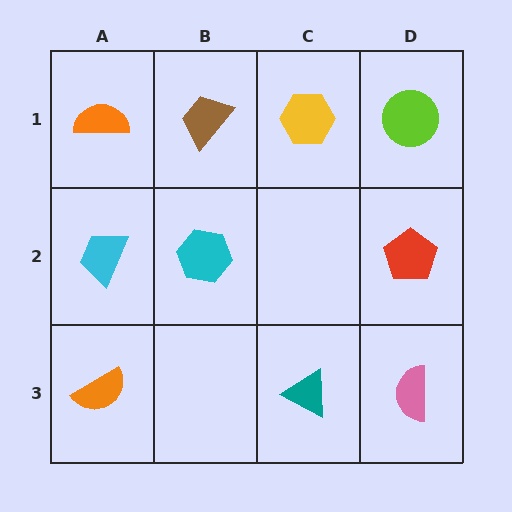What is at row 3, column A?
An orange semicircle.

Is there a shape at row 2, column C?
No, that cell is empty.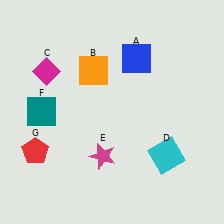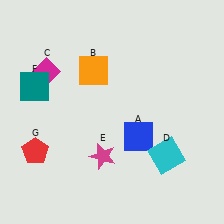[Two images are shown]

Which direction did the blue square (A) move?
The blue square (A) moved down.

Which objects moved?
The objects that moved are: the blue square (A), the teal square (F).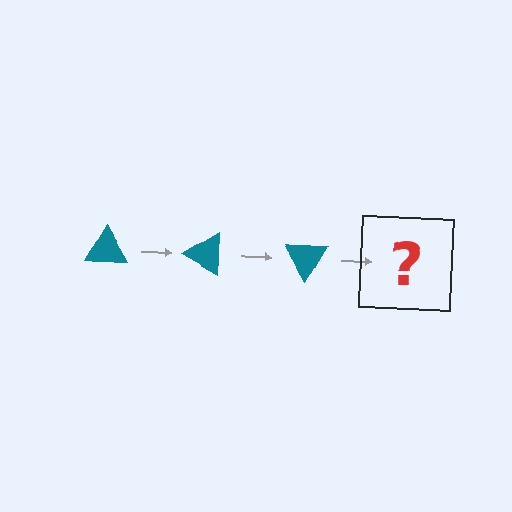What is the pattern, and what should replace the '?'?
The pattern is that the triangle rotates 30 degrees each step. The '?' should be a teal triangle rotated 90 degrees.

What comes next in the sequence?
The next element should be a teal triangle rotated 90 degrees.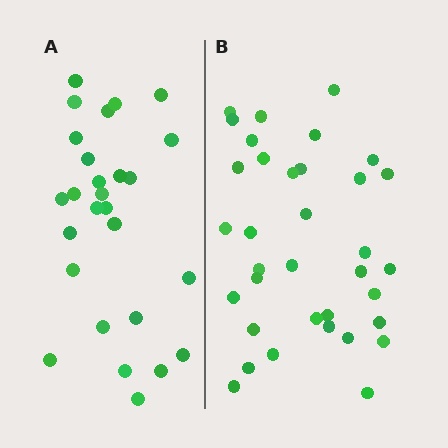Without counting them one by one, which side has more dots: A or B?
Region B (the right region) has more dots.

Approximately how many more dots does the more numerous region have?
Region B has roughly 8 or so more dots than region A.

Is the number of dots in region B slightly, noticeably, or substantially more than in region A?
Region B has noticeably more, but not dramatically so. The ratio is roughly 1.3 to 1.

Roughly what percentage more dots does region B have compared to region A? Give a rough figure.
About 30% more.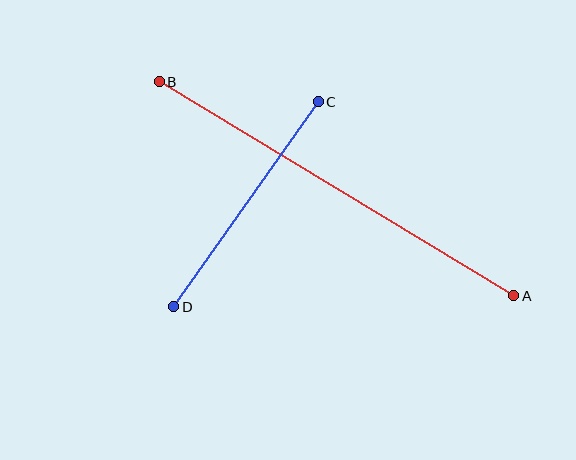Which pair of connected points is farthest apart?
Points A and B are farthest apart.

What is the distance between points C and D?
The distance is approximately 251 pixels.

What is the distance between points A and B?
The distance is approximately 414 pixels.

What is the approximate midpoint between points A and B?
The midpoint is at approximately (337, 189) pixels.